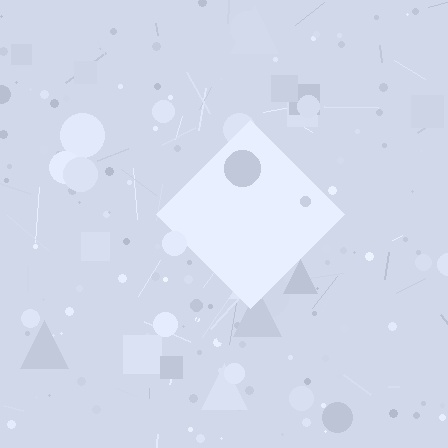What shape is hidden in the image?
A diamond is hidden in the image.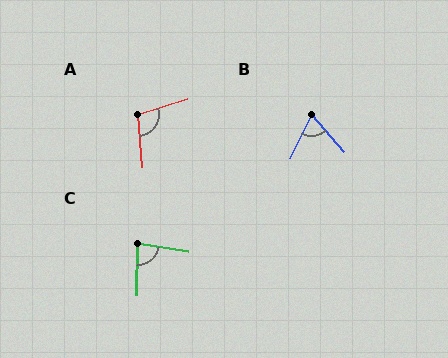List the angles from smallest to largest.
B (67°), C (82°), A (102°).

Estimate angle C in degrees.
Approximately 82 degrees.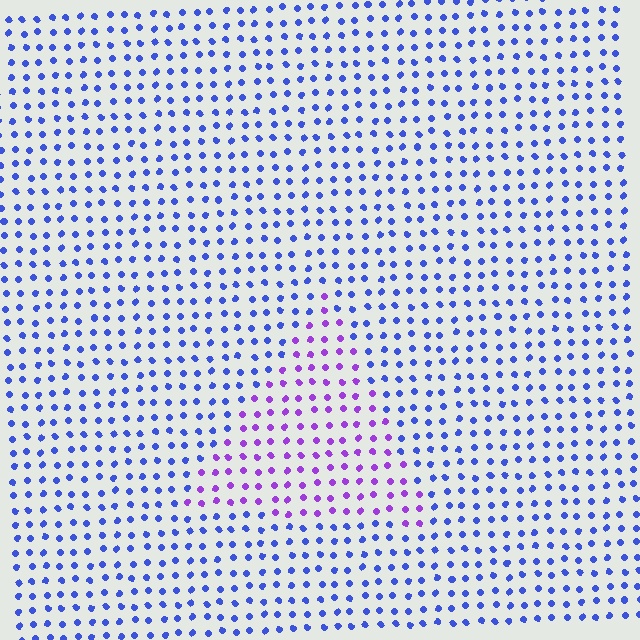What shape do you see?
I see a triangle.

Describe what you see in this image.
The image is filled with small blue elements in a uniform arrangement. A triangle-shaped region is visible where the elements are tinted to a slightly different hue, forming a subtle color boundary.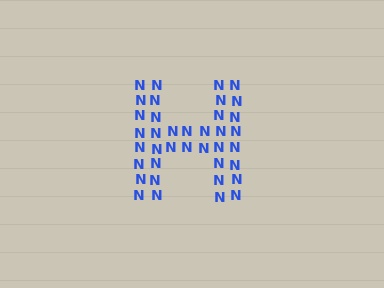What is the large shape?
The large shape is the letter H.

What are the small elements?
The small elements are letter N's.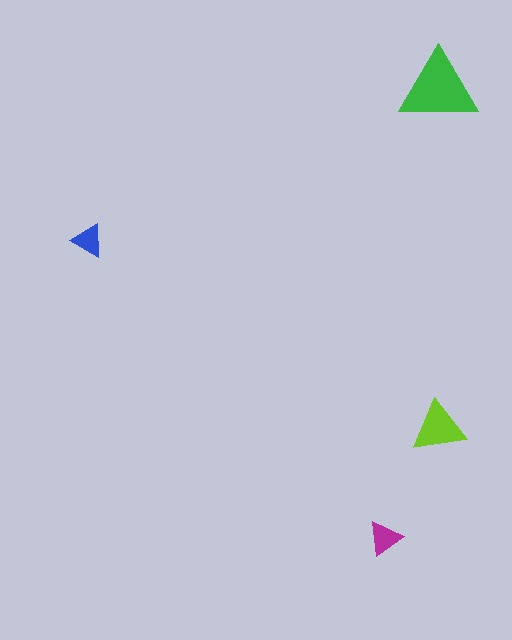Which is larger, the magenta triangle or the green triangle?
The green one.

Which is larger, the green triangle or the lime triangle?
The green one.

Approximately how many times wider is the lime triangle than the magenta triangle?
About 1.5 times wider.